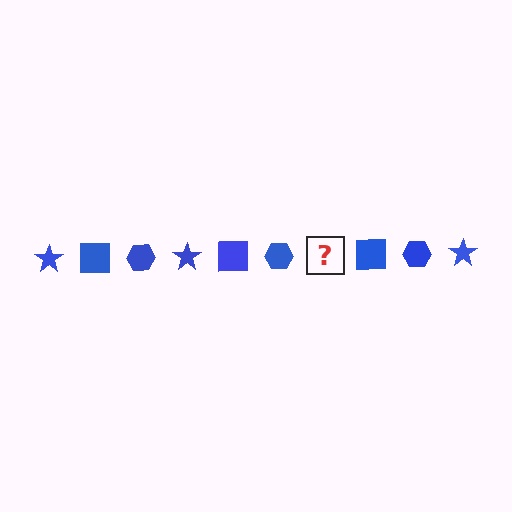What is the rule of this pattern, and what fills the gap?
The rule is that the pattern cycles through star, square, hexagon shapes in blue. The gap should be filled with a blue star.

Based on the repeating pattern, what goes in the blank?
The blank should be a blue star.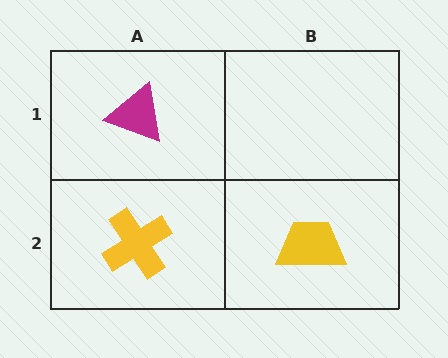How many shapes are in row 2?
2 shapes.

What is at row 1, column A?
A magenta triangle.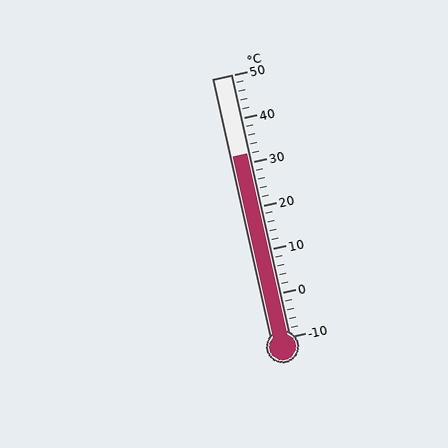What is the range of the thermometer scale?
The thermometer scale ranges from -10°C to 50°C.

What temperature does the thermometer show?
The thermometer shows approximately 32°C.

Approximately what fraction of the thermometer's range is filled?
The thermometer is filled to approximately 70% of its range.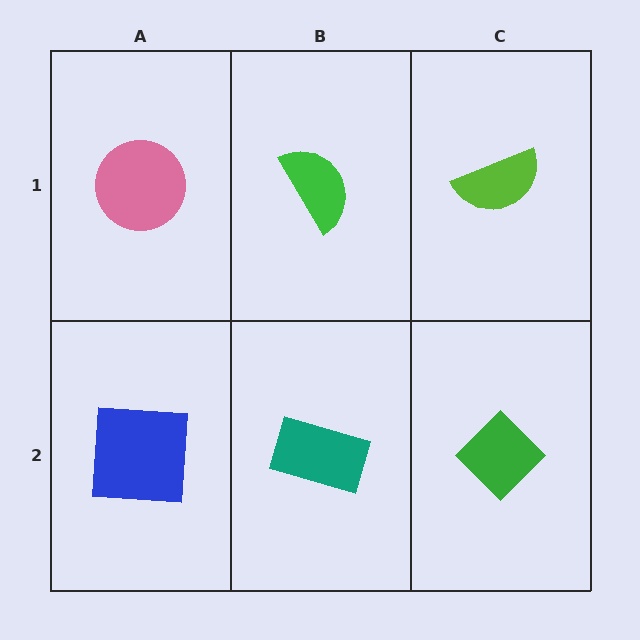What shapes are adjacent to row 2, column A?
A pink circle (row 1, column A), a teal rectangle (row 2, column B).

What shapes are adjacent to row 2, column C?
A lime semicircle (row 1, column C), a teal rectangle (row 2, column B).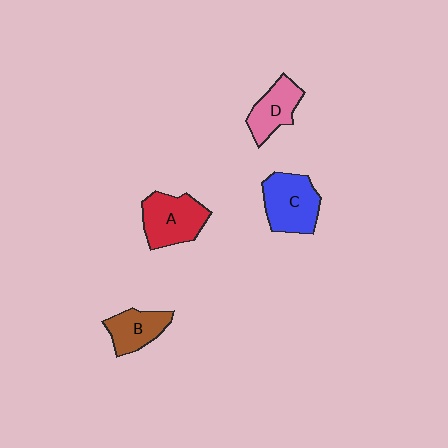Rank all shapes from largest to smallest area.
From largest to smallest: C (blue), A (red), D (pink), B (brown).